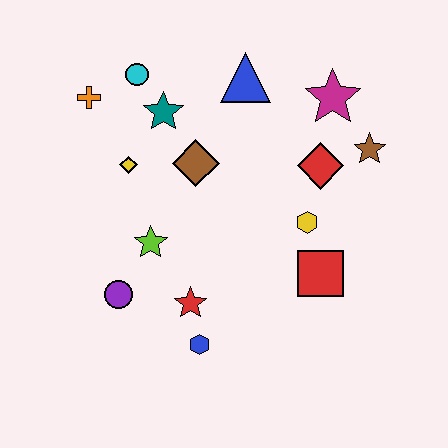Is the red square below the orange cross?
Yes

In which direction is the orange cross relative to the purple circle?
The orange cross is above the purple circle.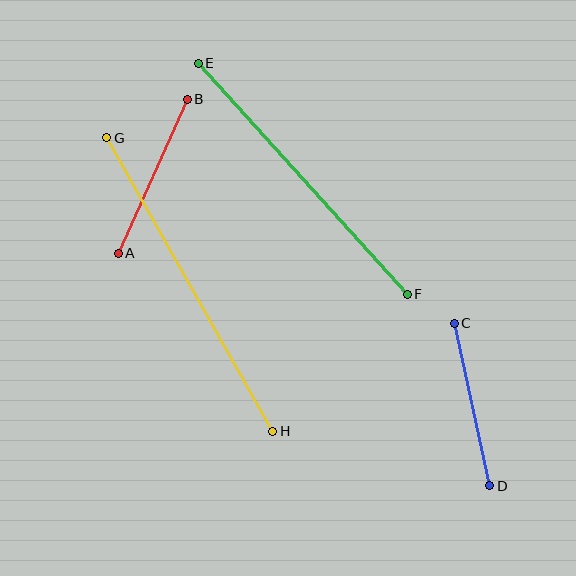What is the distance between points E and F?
The distance is approximately 311 pixels.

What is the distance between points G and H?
The distance is approximately 337 pixels.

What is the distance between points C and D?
The distance is approximately 166 pixels.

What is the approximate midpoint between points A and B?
The midpoint is at approximately (153, 176) pixels.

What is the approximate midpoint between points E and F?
The midpoint is at approximately (303, 179) pixels.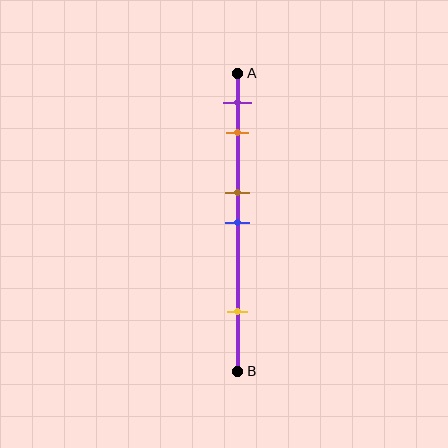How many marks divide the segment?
There are 5 marks dividing the segment.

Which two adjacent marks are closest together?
The brown and blue marks are the closest adjacent pair.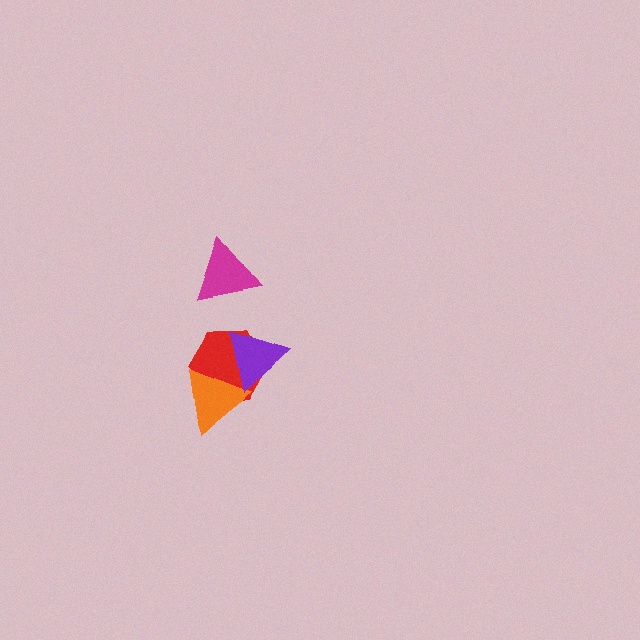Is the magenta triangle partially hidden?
No, no other shape covers it.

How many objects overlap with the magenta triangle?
0 objects overlap with the magenta triangle.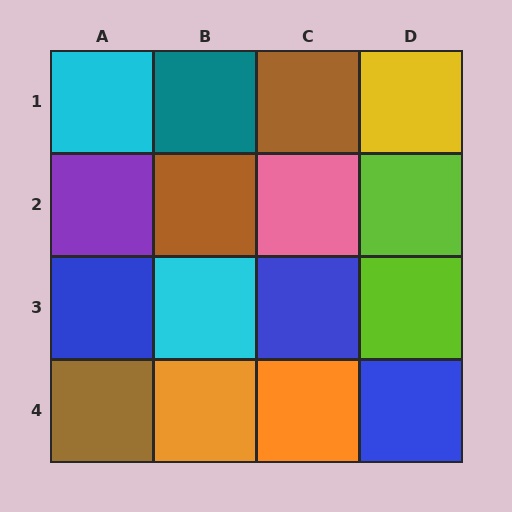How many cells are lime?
2 cells are lime.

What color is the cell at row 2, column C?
Pink.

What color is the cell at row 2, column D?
Lime.